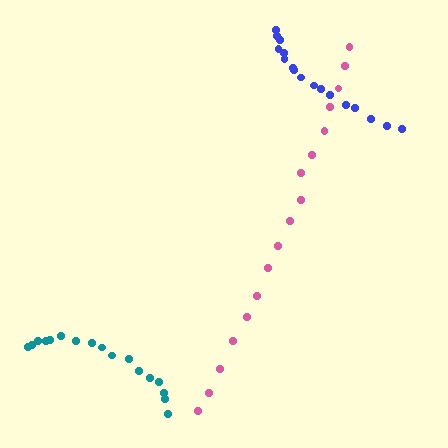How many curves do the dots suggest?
There are 3 distinct paths.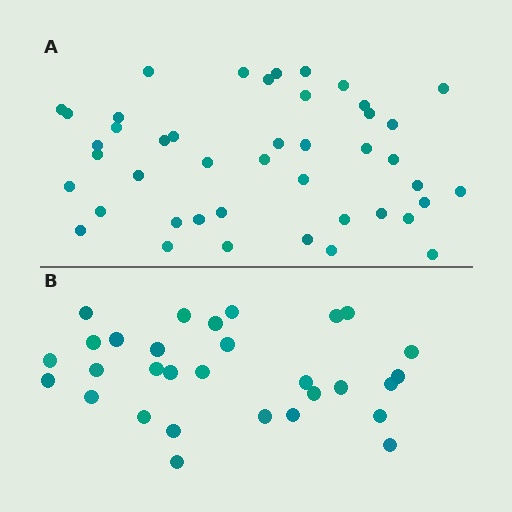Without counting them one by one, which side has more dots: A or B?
Region A (the top region) has more dots.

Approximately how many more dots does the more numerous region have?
Region A has approximately 15 more dots than region B.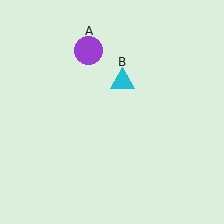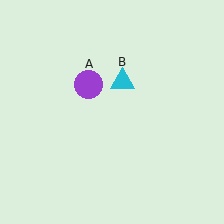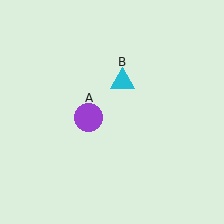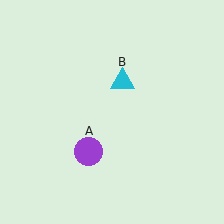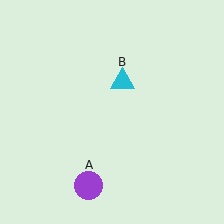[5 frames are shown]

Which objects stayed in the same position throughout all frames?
Cyan triangle (object B) remained stationary.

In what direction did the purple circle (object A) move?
The purple circle (object A) moved down.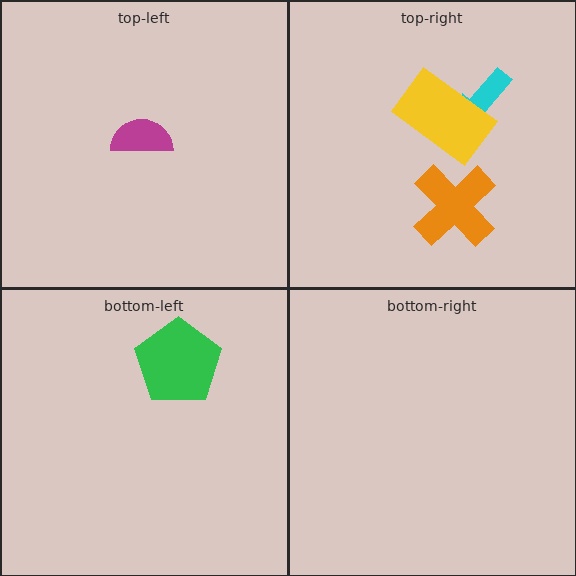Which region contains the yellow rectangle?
The top-right region.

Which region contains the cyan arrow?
The top-right region.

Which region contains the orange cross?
The top-right region.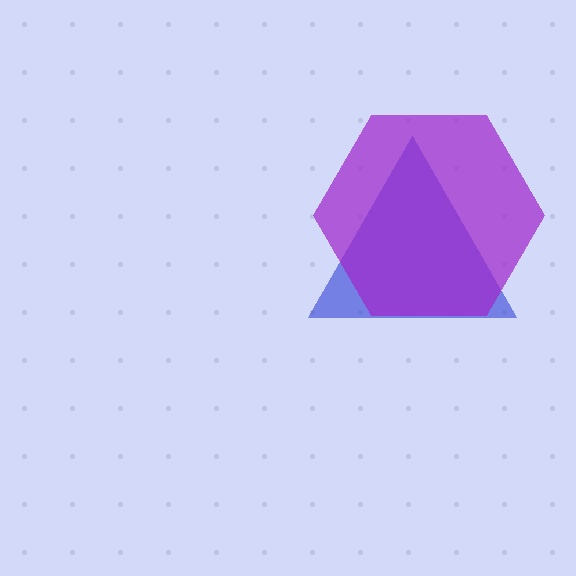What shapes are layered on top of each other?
The layered shapes are: a blue triangle, a purple hexagon.